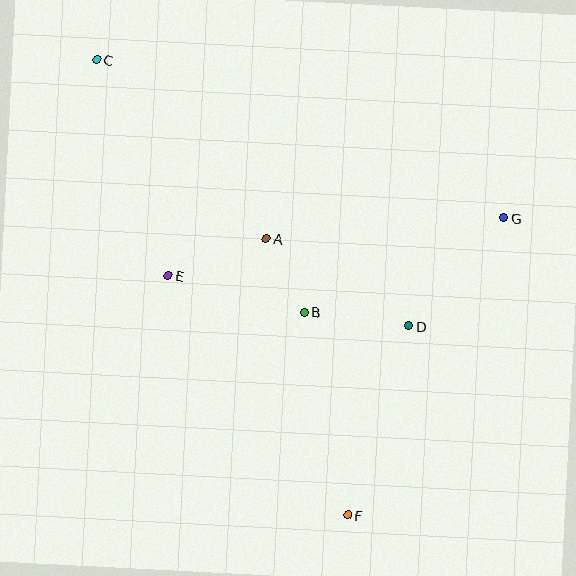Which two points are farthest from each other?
Points C and F are farthest from each other.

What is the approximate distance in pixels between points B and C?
The distance between B and C is approximately 327 pixels.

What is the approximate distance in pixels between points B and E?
The distance between B and E is approximately 141 pixels.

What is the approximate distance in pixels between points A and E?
The distance between A and E is approximately 105 pixels.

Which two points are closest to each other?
Points A and B are closest to each other.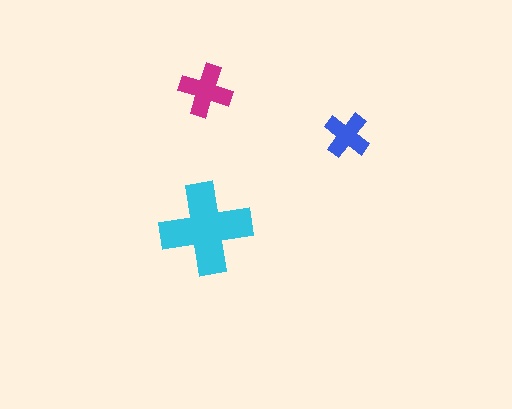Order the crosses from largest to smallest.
the cyan one, the magenta one, the blue one.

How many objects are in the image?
There are 3 objects in the image.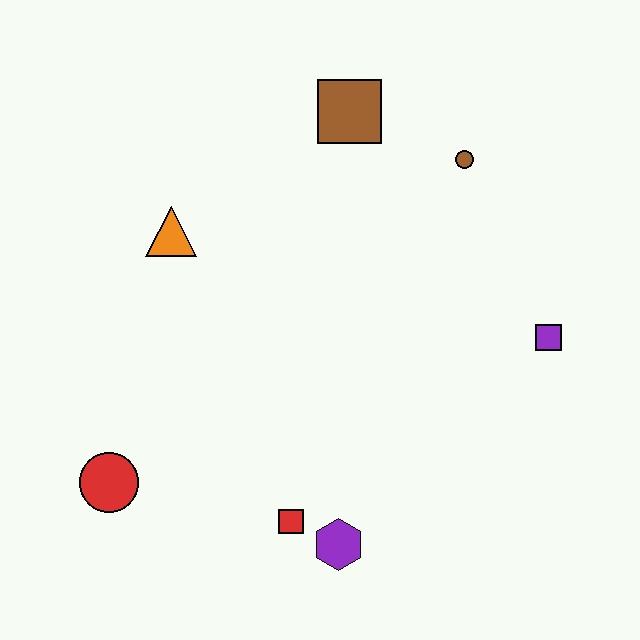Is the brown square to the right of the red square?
Yes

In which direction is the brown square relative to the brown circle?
The brown square is to the left of the brown circle.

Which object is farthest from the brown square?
The red circle is farthest from the brown square.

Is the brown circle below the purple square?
No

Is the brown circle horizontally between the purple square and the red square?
Yes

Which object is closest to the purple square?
The brown circle is closest to the purple square.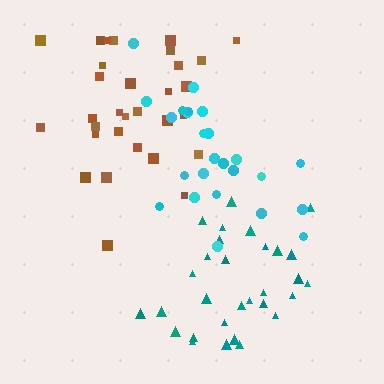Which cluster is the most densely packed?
Teal.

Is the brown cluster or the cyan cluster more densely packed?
Brown.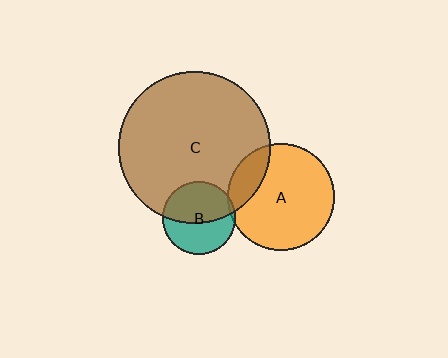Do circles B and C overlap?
Yes.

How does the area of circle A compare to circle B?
Approximately 2.2 times.